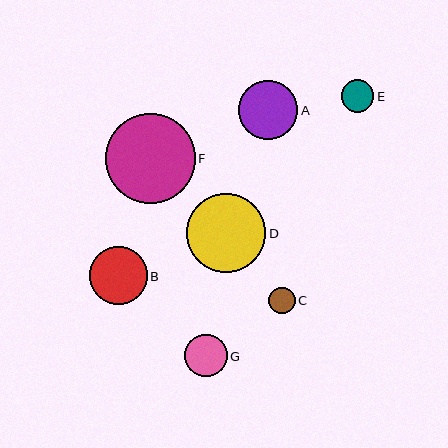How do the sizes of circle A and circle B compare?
Circle A and circle B are approximately the same size.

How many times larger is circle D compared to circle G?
Circle D is approximately 1.9 times the size of circle G.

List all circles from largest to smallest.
From largest to smallest: F, D, A, B, G, E, C.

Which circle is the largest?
Circle F is the largest with a size of approximately 90 pixels.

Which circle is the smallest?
Circle C is the smallest with a size of approximately 26 pixels.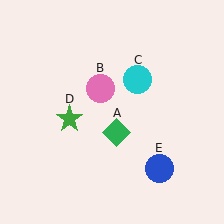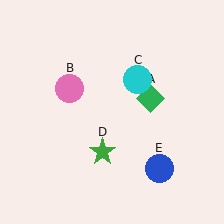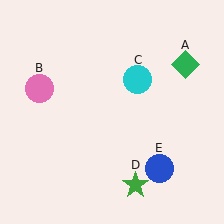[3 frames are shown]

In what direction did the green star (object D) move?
The green star (object D) moved down and to the right.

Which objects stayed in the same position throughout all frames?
Cyan circle (object C) and blue circle (object E) remained stationary.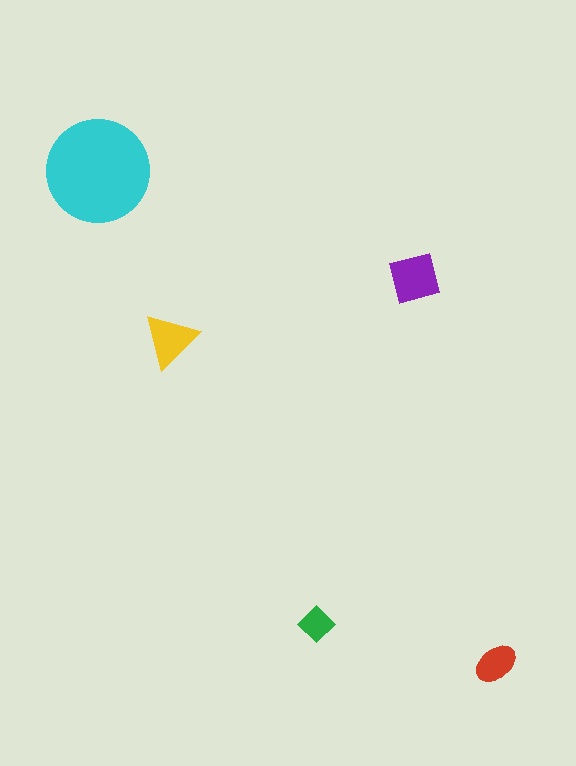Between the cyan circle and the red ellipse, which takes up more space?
The cyan circle.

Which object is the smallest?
The green diamond.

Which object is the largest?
The cyan circle.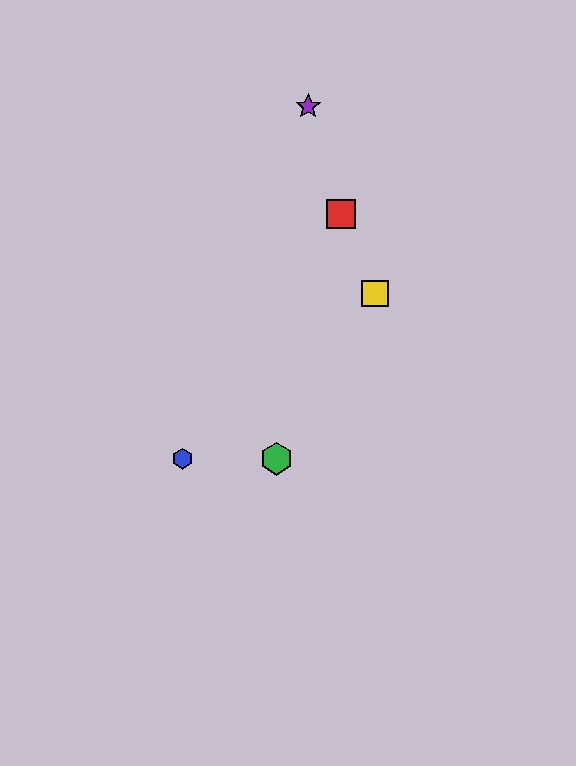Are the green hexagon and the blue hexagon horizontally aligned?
Yes, both are at y≈459.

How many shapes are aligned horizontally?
2 shapes (the blue hexagon, the green hexagon) are aligned horizontally.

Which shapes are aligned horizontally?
The blue hexagon, the green hexagon are aligned horizontally.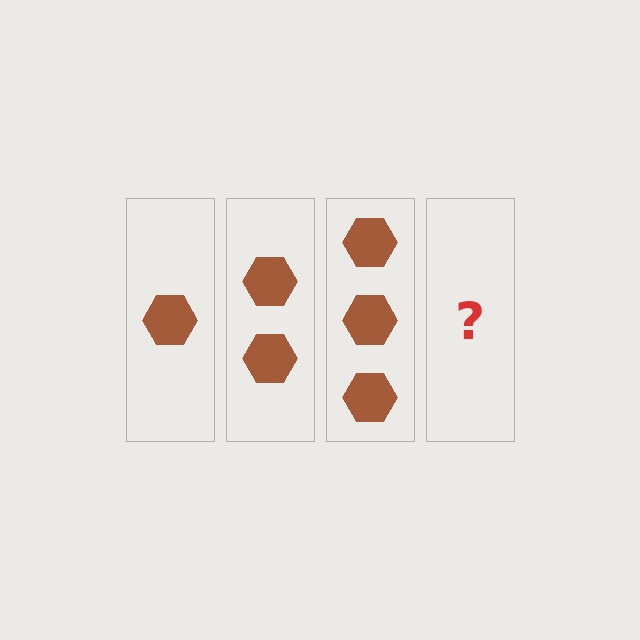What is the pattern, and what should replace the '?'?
The pattern is that each step adds one more hexagon. The '?' should be 4 hexagons.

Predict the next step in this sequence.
The next step is 4 hexagons.